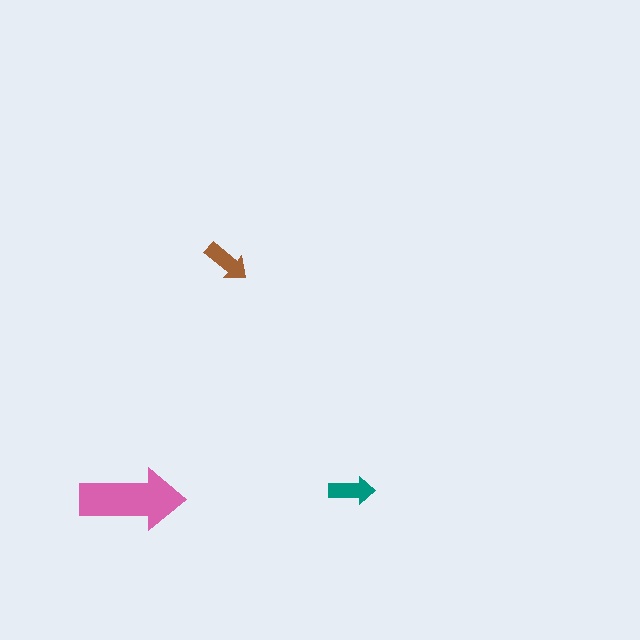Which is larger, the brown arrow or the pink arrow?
The pink one.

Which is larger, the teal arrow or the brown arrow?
The brown one.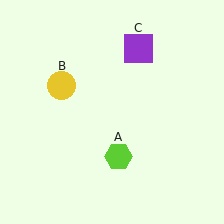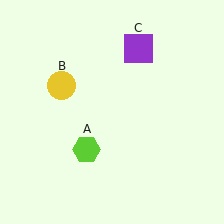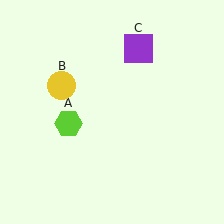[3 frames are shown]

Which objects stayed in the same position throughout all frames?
Yellow circle (object B) and purple square (object C) remained stationary.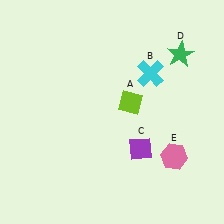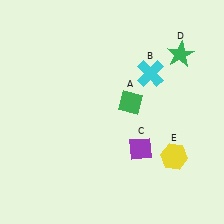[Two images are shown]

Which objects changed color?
A changed from lime to green. E changed from pink to yellow.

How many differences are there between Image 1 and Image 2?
There are 2 differences between the two images.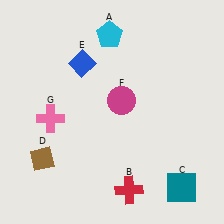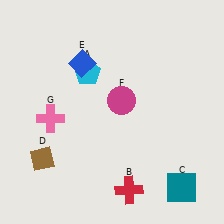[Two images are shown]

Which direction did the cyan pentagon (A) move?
The cyan pentagon (A) moved down.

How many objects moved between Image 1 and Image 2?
1 object moved between the two images.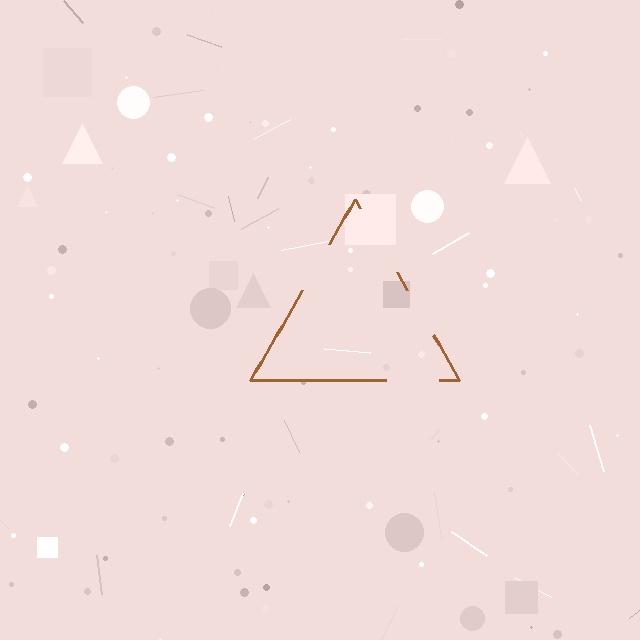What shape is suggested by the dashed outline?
The dashed outline suggests a triangle.